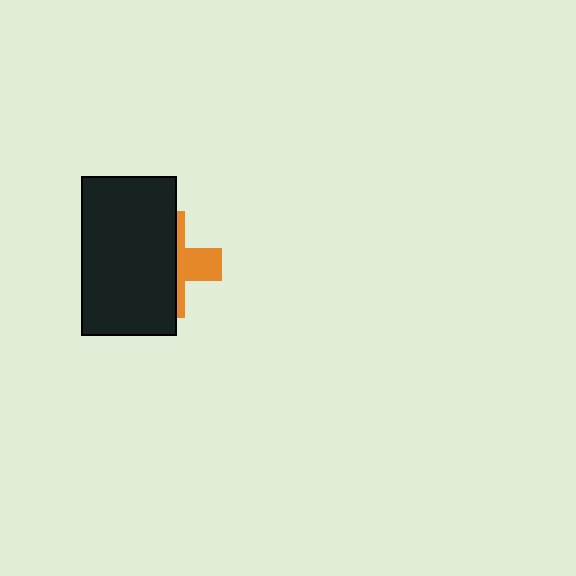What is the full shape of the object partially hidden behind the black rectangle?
The partially hidden object is an orange cross.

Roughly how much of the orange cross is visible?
A small part of it is visible (roughly 34%).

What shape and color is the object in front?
The object in front is a black rectangle.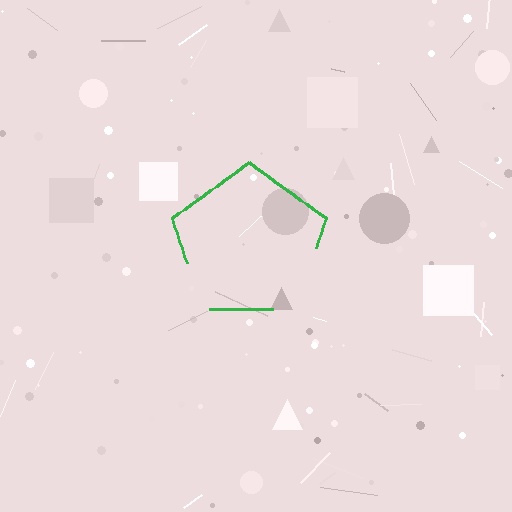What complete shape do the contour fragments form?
The contour fragments form a pentagon.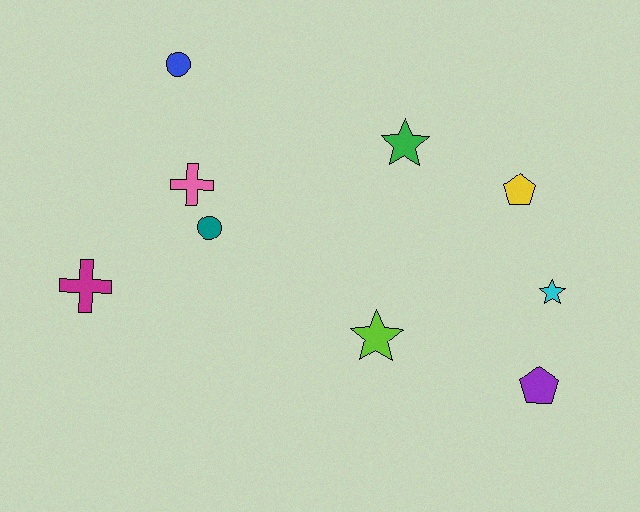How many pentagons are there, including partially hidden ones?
There are 2 pentagons.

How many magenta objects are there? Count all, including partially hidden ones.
There is 1 magenta object.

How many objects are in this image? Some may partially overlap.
There are 9 objects.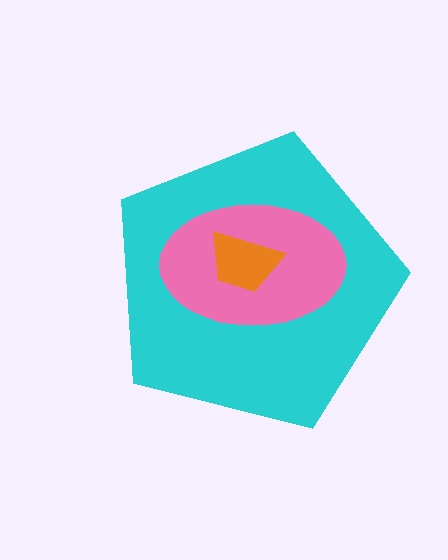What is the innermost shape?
The orange trapezoid.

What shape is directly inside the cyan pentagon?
The pink ellipse.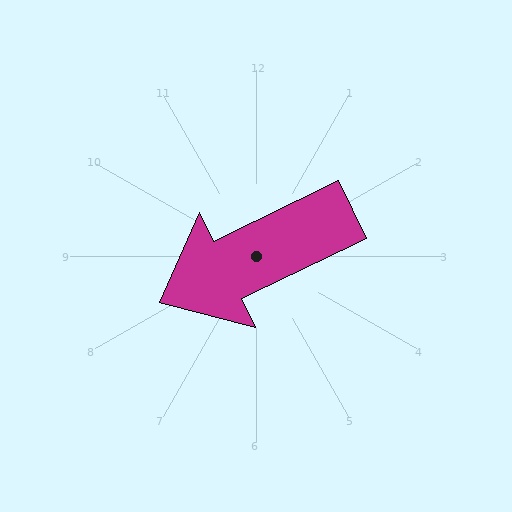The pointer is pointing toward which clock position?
Roughly 8 o'clock.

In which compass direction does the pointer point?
Southwest.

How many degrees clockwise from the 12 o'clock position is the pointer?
Approximately 244 degrees.